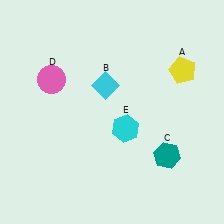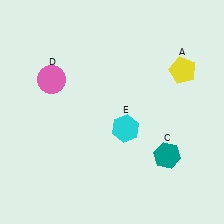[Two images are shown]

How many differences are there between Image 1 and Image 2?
There is 1 difference between the two images.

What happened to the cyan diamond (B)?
The cyan diamond (B) was removed in Image 2. It was in the top-left area of Image 1.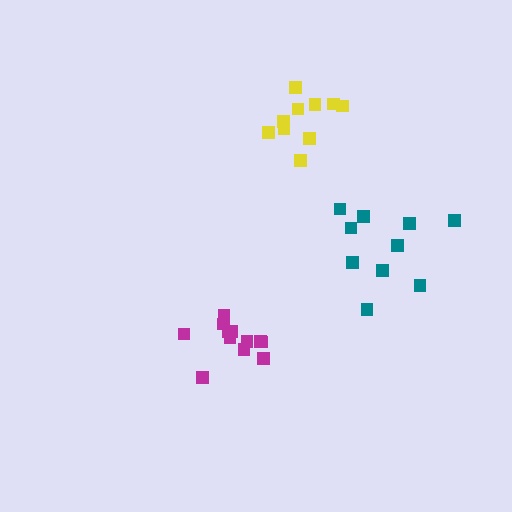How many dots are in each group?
Group 1: 10 dots, Group 2: 12 dots, Group 3: 10 dots (32 total).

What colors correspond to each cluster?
The clusters are colored: teal, magenta, yellow.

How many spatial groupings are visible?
There are 3 spatial groupings.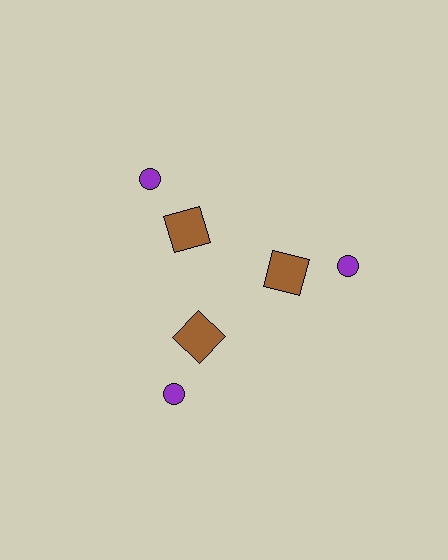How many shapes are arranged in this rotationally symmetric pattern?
There are 6 shapes, arranged in 3 groups of 2.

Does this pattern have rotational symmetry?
Yes, this pattern has 3-fold rotational symmetry. It looks the same after rotating 120 degrees around the center.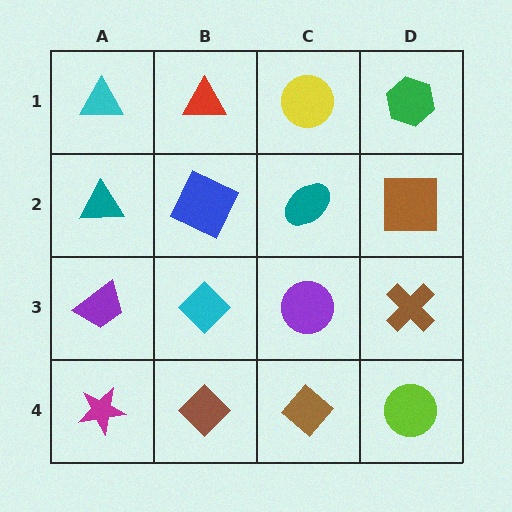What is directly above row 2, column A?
A cyan triangle.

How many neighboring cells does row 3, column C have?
4.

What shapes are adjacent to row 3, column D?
A brown square (row 2, column D), a lime circle (row 4, column D), a purple circle (row 3, column C).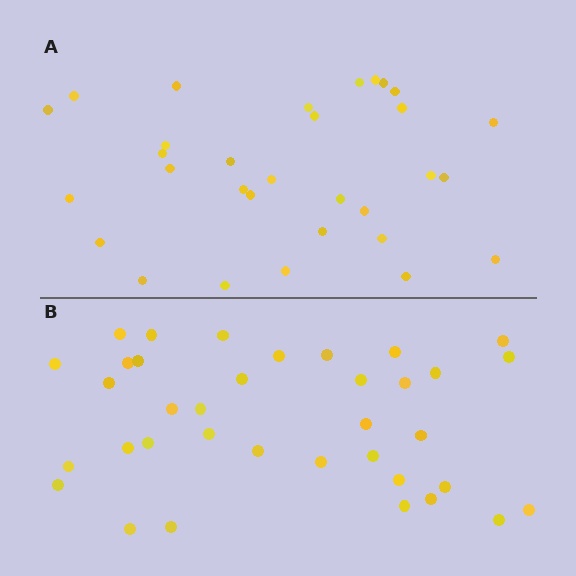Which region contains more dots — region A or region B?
Region B (the bottom region) has more dots.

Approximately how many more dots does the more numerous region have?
Region B has about 5 more dots than region A.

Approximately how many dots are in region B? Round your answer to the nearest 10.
About 40 dots. (The exact count is 36, which rounds to 40.)